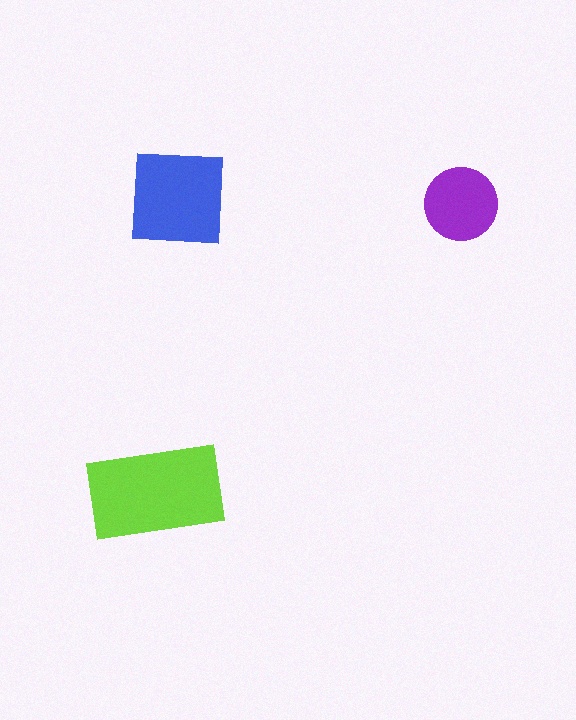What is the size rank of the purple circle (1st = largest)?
3rd.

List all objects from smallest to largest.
The purple circle, the blue square, the lime rectangle.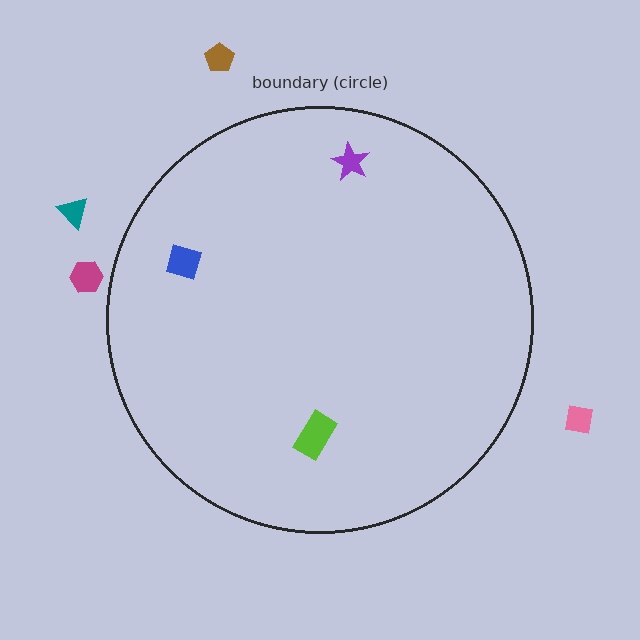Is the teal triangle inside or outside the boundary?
Outside.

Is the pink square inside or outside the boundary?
Outside.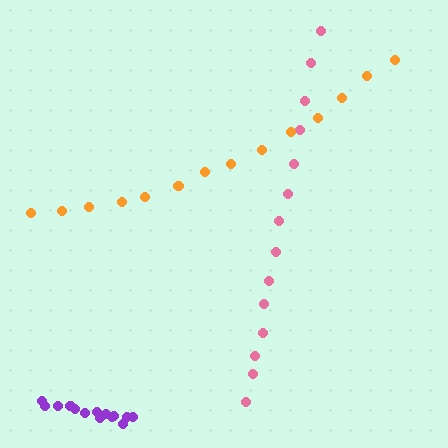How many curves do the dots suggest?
There are 3 distinct paths.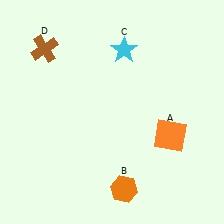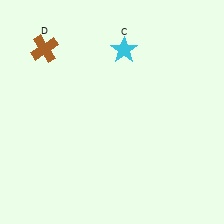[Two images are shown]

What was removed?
The orange square (A), the orange hexagon (B) were removed in Image 2.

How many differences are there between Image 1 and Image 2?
There are 2 differences between the two images.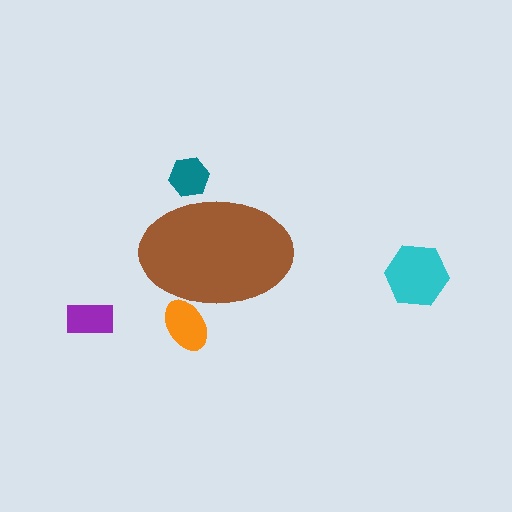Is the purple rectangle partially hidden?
No, the purple rectangle is fully visible.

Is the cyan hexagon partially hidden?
No, the cyan hexagon is fully visible.